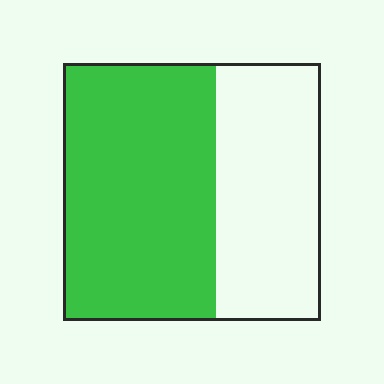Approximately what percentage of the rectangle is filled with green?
Approximately 60%.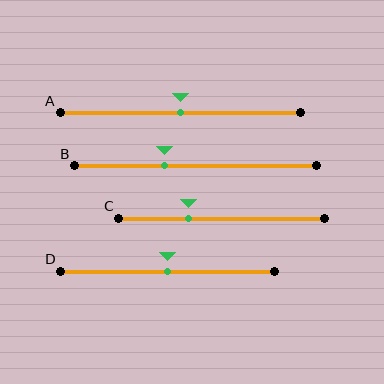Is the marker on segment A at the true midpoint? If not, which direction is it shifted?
Yes, the marker on segment A is at the true midpoint.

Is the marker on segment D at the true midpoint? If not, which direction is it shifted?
Yes, the marker on segment D is at the true midpoint.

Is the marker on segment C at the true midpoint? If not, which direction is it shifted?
No, the marker on segment C is shifted to the left by about 16% of the segment length.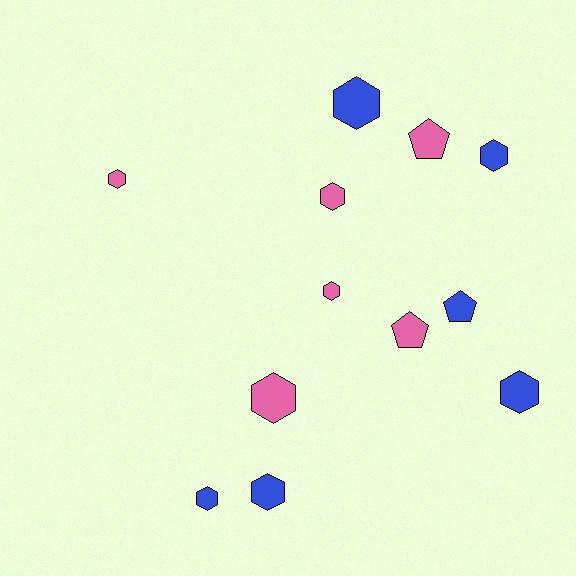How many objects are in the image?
There are 12 objects.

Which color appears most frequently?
Pink, with 6 objects.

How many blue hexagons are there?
There are 5 blue hexagons.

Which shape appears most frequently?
Hexagon, with 9 objects.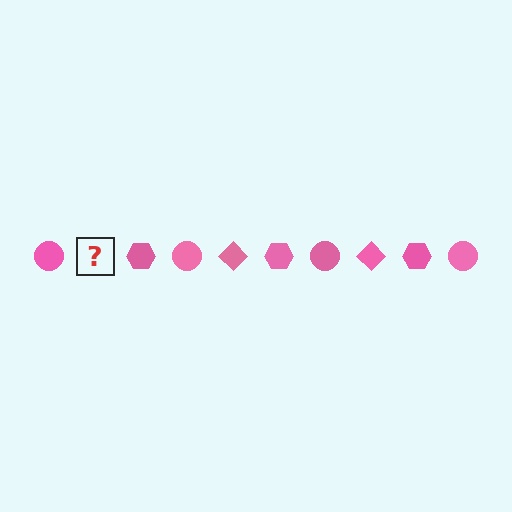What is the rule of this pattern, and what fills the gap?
The rule is that the pattern cycles through circle, diamond, hexagon shapes in pink. The gap should be filled with a pink diamond.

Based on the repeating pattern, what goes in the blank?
The blank should be a pink diamond.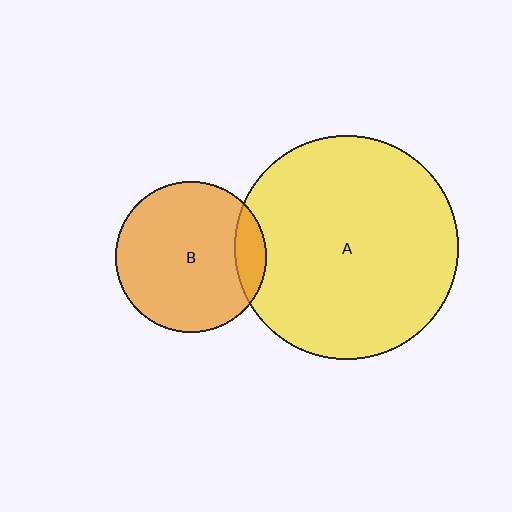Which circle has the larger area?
Circle A (yellow).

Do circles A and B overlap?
Yes.